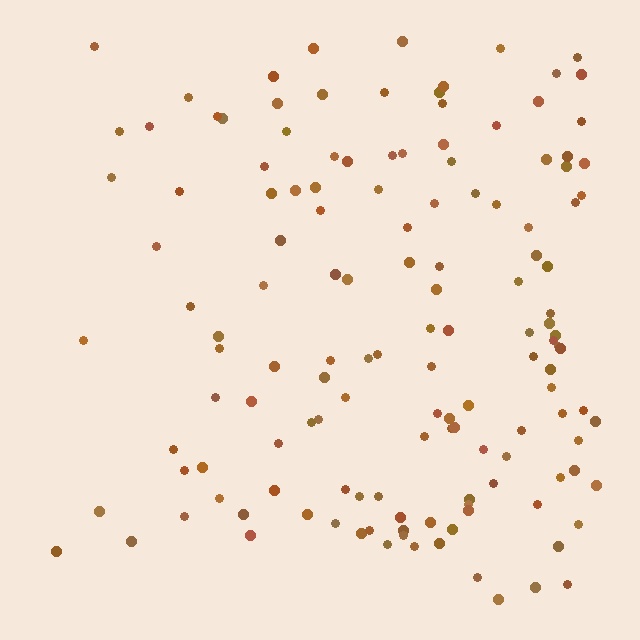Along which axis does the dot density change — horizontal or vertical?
Horizontal.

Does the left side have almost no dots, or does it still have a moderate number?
Still a moderate number, just noticeably fewer than the right.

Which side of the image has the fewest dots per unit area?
The left.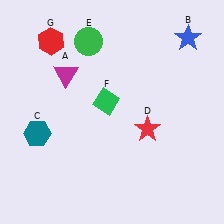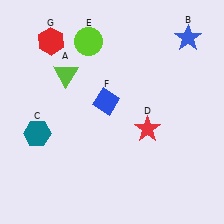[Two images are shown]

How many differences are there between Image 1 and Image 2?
There are 3 differences between the two images.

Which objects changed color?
A changed from magenta to lime. E changed from green to lime. F changed from green to blue.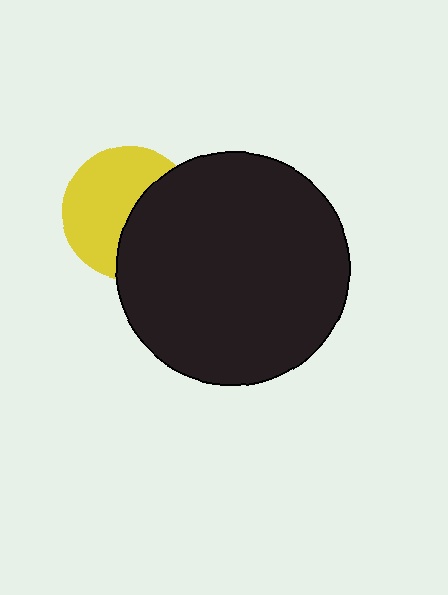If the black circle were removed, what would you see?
You would see the complete yellow circle.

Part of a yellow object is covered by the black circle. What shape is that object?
It is a circle.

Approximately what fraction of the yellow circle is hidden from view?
Roughly 43% of the yellow circle is hidden behind the black circle.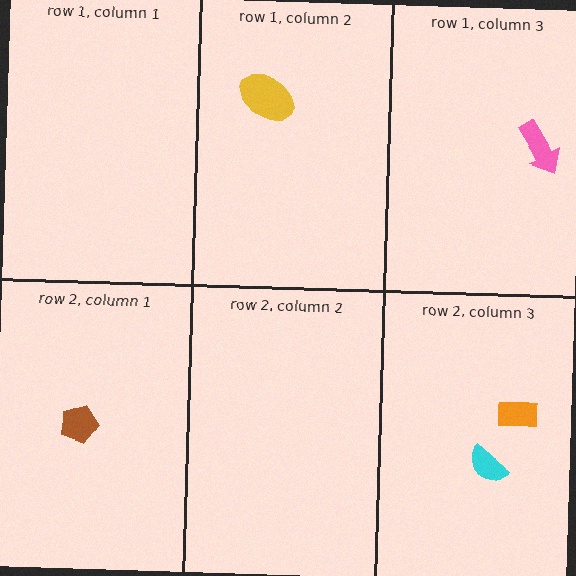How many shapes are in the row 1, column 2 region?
1.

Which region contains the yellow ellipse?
The row 1, column 2 region.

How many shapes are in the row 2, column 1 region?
1.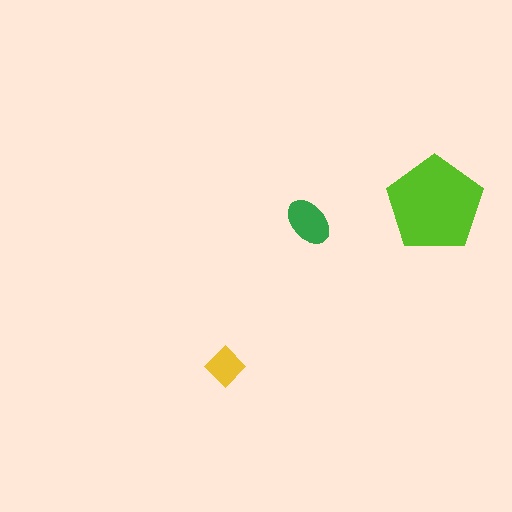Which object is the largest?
The lime pentagon.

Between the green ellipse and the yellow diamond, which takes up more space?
The green ellipse.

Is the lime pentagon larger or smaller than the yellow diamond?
Larger.